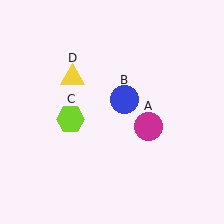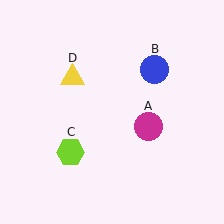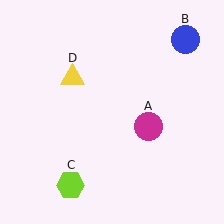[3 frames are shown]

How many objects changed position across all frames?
2 objects changed position: blue circle (object B), lime hexagon (object C).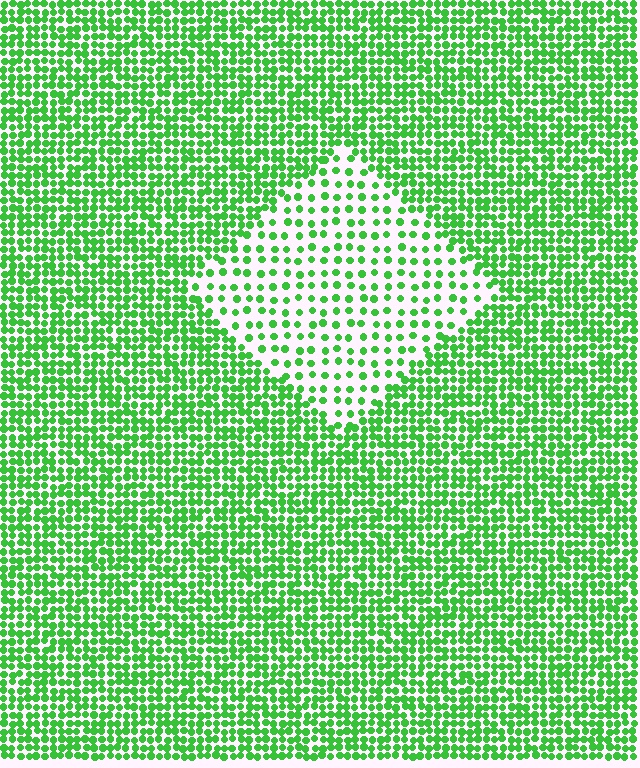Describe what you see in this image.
The image contains small green elements arranged at two different densities. A diamond-shaped region is visible where the elements are less densely packed than the surrounding area.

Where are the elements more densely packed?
The elements are more densely packed outside the diamond boundary.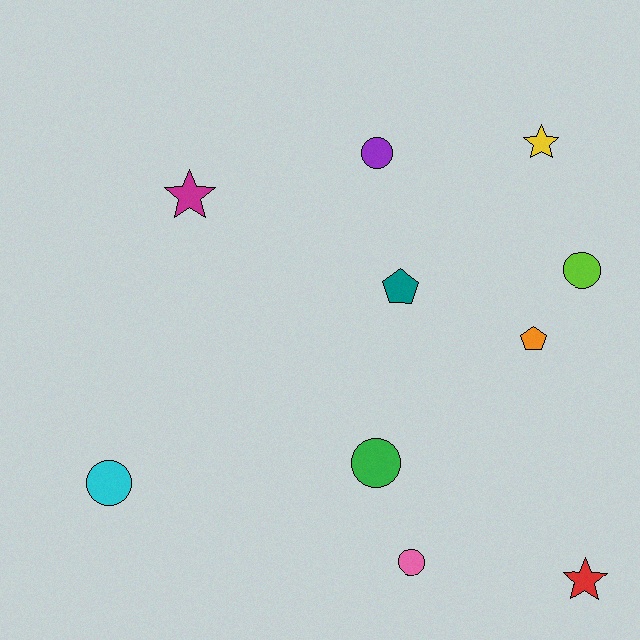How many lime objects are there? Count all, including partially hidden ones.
There is 1 lime object.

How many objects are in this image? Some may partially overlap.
There are 10 objects.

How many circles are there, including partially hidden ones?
There are 5 circles.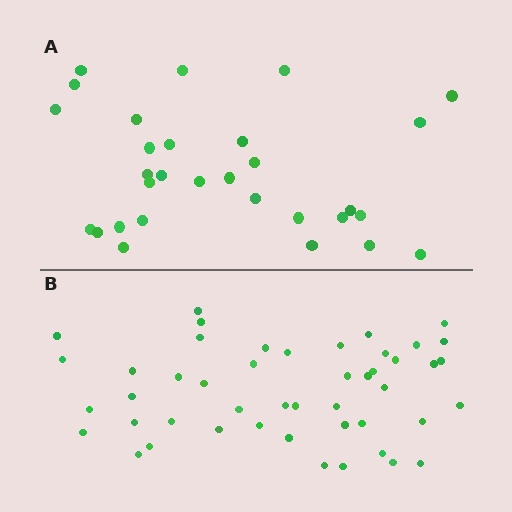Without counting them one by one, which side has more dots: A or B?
Region B (the bottom region) has more dots.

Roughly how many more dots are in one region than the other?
Region B has approximately 15 more dots than region A.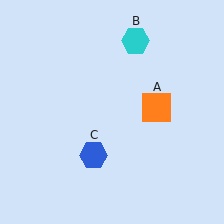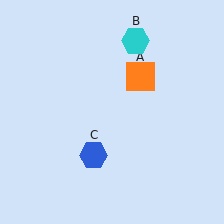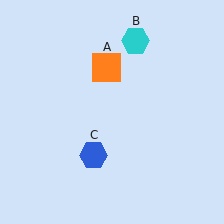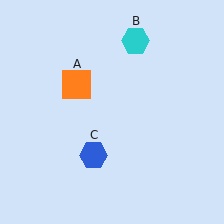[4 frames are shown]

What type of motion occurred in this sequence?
The orange square (object A) rotated counterclockwise around the center of the scene.